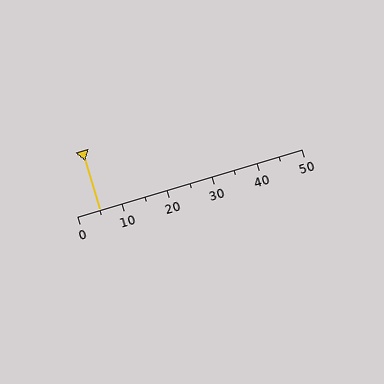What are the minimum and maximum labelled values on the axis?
The axis runs from 0 to 50.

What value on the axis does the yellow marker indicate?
The marker indicates approximately 5.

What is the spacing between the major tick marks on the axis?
The major ticks are spaced 10 apart.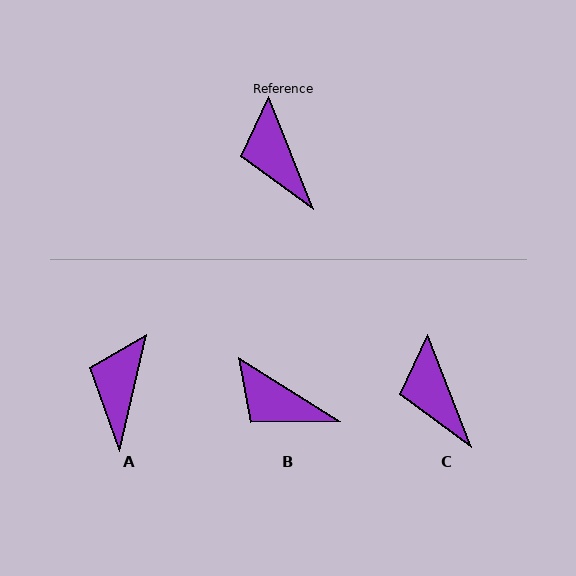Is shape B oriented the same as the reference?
No, it is off by about 37 degrees.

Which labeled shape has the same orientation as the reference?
C.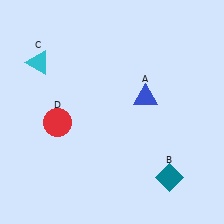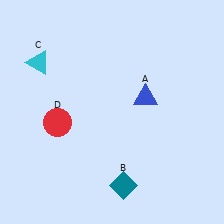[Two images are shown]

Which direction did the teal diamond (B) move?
The teal diamond (B) moved left.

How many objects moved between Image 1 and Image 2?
1 object moved between the two images.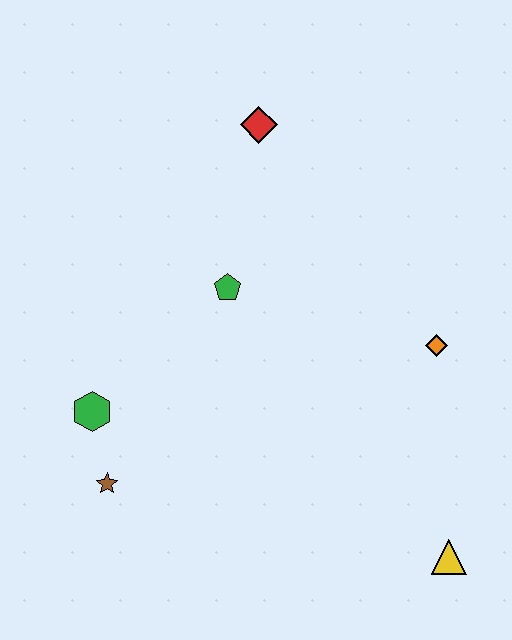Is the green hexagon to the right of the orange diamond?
No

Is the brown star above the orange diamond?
No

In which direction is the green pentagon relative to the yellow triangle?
The green pentagon is above the yellow triangle.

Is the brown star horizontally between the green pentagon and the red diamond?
No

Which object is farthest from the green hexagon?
The yellow triangle is farthest from the green hexagon.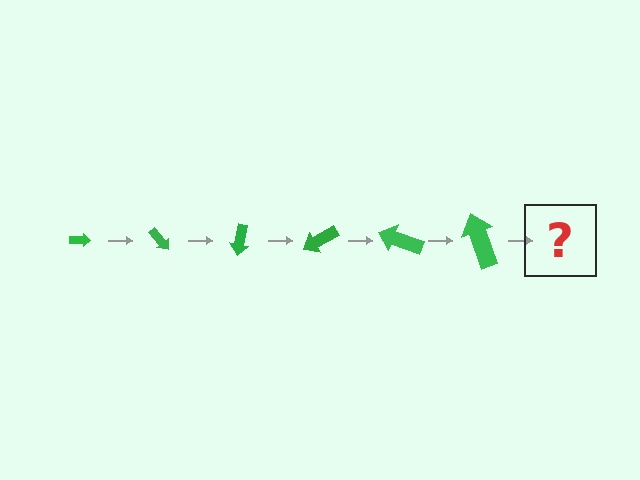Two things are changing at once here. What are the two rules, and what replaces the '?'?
The two rules are that the arrow grows larger each step and it rotates 50 degrees each step. The '?' should be an arrow, larger than the previous one and rotated 300 degrees from the start.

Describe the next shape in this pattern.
It should be an arrow, larger than the previous one and rotated 300 degrees from the start.